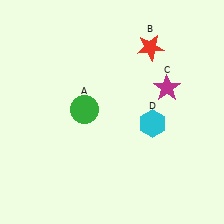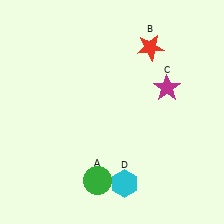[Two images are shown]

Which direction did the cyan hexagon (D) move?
The cyan hexagon (D) moved down.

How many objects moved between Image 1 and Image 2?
2 objects moved between the two images.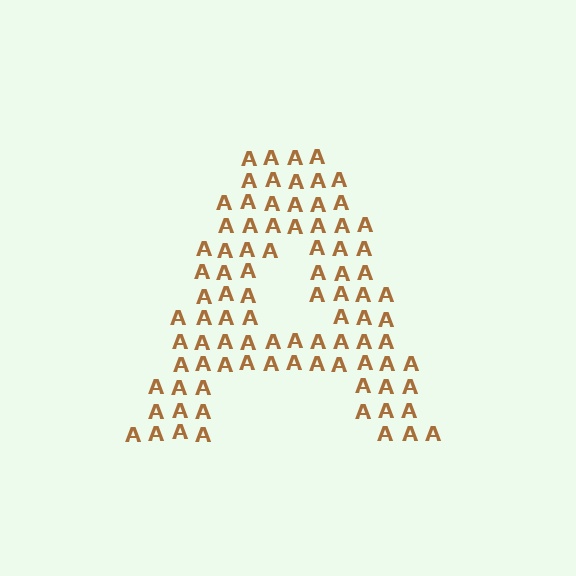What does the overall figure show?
The overall figure shows the letter A.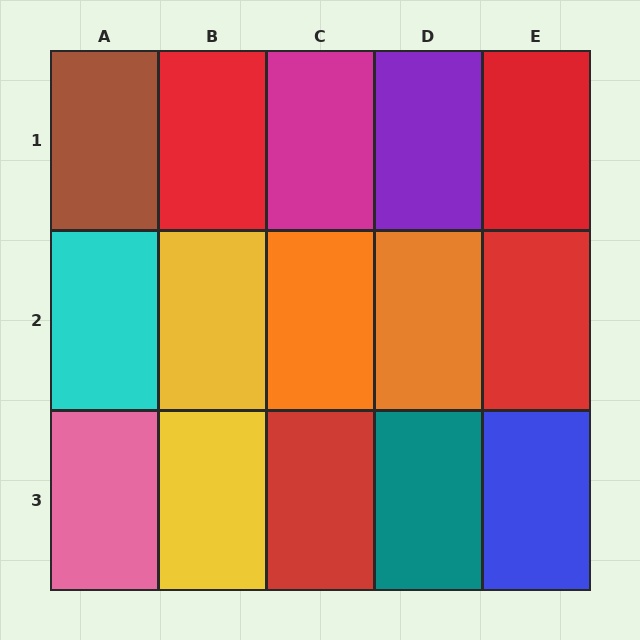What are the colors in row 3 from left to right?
Pink, yellow, red, teal, blue.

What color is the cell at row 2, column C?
Orange.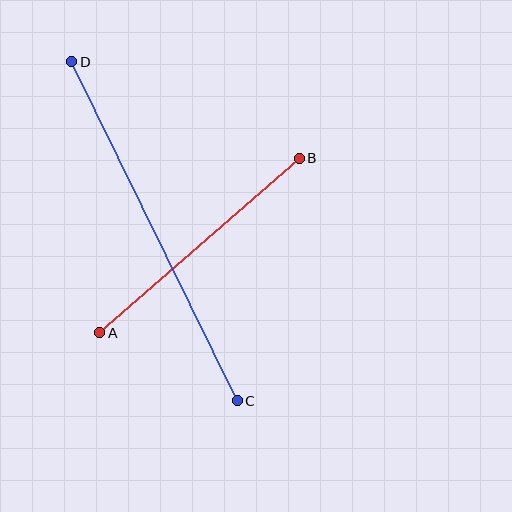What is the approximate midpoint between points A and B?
The midpoint is at approximately (199, 245) pixels.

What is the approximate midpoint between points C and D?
The midpoint is at approximately (155, 231) pixels.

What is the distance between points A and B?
The distance is approximately 265 pixels.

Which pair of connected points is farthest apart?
Points C and D are farthest apart.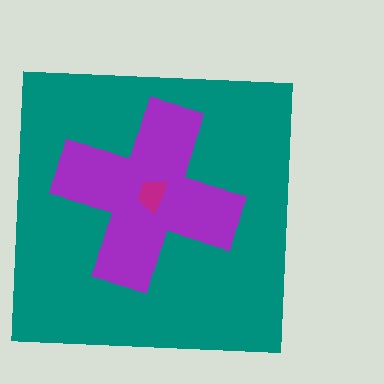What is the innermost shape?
The magenta trapezoid.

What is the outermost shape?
The teal square.